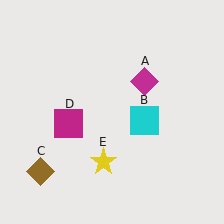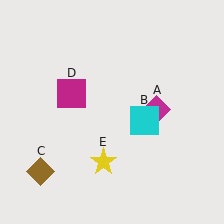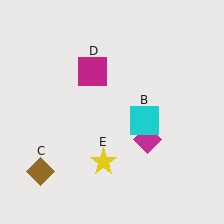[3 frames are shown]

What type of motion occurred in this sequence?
The magenta diamond (object A), magenta square (object D) rotated clockwise around the center of the scene.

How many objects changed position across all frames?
2 objects changed position: magenta diamond (object A), magenta square (object D).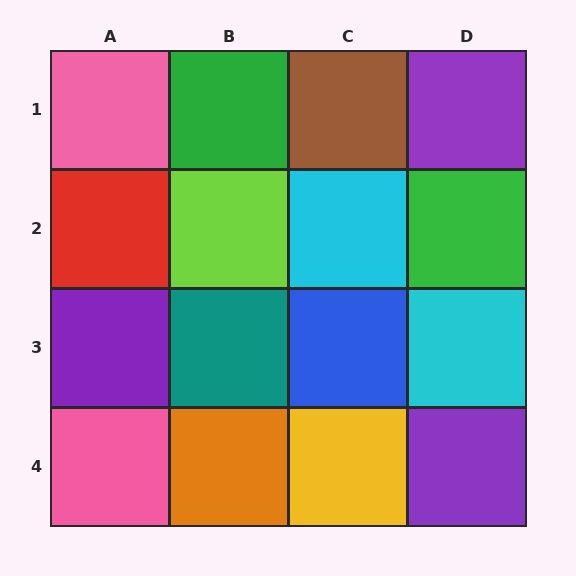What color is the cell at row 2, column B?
Lime.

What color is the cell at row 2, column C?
Cyan.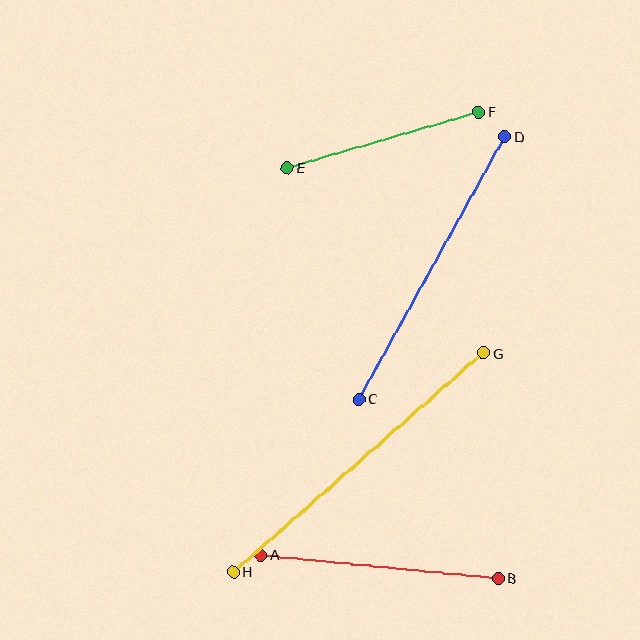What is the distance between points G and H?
The distance is approximately 333 pixels.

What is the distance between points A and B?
The distance is approximately 239 pixels.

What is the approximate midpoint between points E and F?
The midpoint is at approximately (383, 140) pixels.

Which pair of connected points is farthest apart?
Points G and H are farthest apart.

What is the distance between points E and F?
The distance is approximately 200 pixels.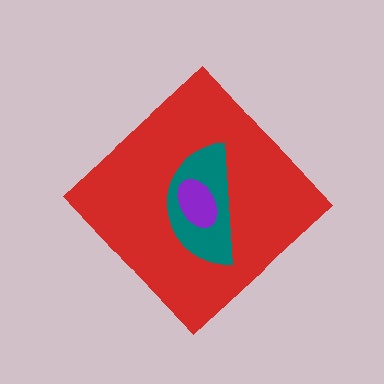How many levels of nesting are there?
3.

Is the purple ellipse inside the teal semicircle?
Yes.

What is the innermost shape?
The purple ellipse.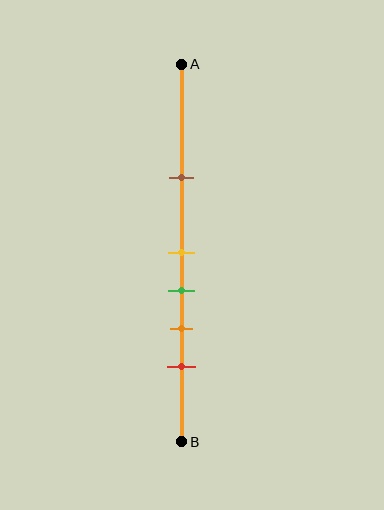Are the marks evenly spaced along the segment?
No, the marks are not evenly spaced.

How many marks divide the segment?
There are 5 marks dividing the segment.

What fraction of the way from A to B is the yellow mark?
The yellow mark is approximately 50% (0.5) of the way from A to B.